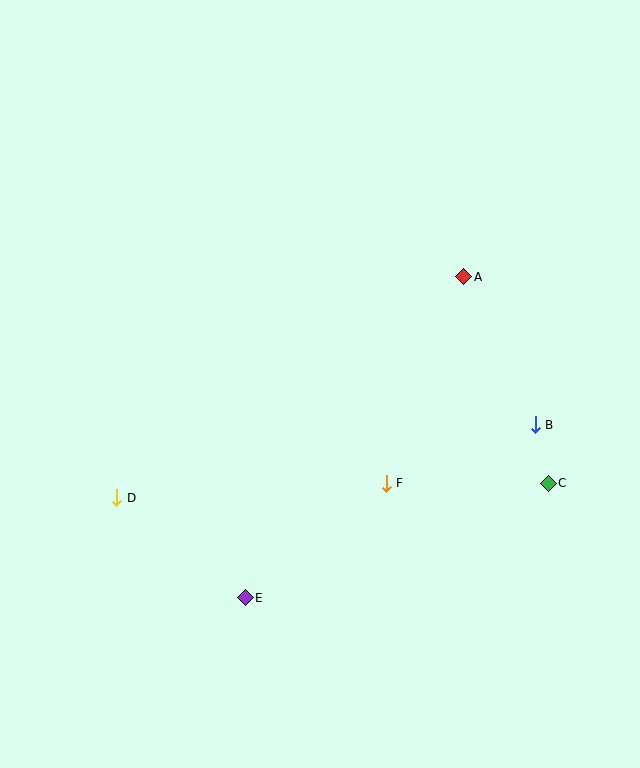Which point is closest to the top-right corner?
Point A is closest to the top-right corner.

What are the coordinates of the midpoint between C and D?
The midpoint between C and D is at (332, 490).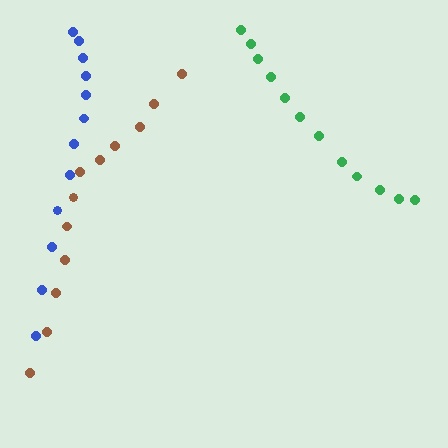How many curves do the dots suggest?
There are 3 distinct paths.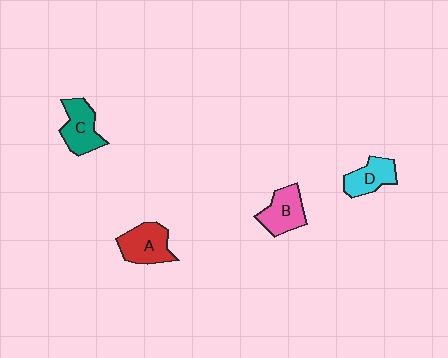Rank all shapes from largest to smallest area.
From largest to smallest: A (red), C (teal), B (pink), D (cyan).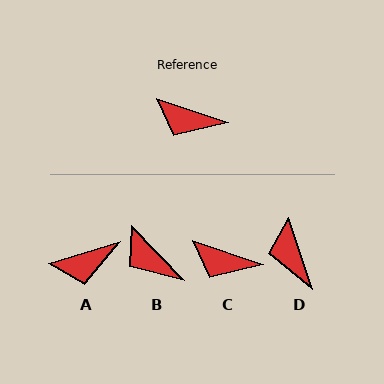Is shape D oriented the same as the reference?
No, it is off by about 53 degrees.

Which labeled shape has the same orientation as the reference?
C.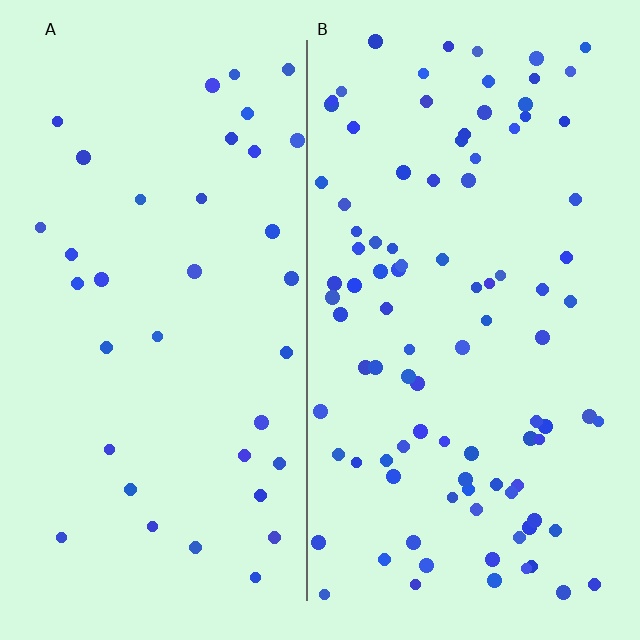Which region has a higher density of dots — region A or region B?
B (the right).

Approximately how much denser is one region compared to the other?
Approximately 2.7× — region B over region A.